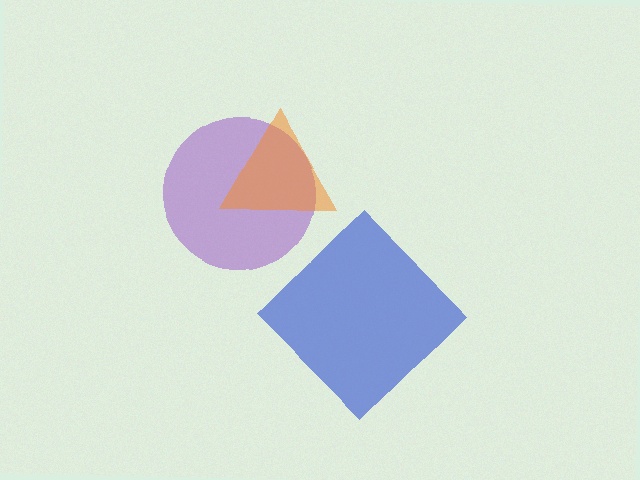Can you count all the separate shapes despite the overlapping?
Yes, there are 3 separate shapes.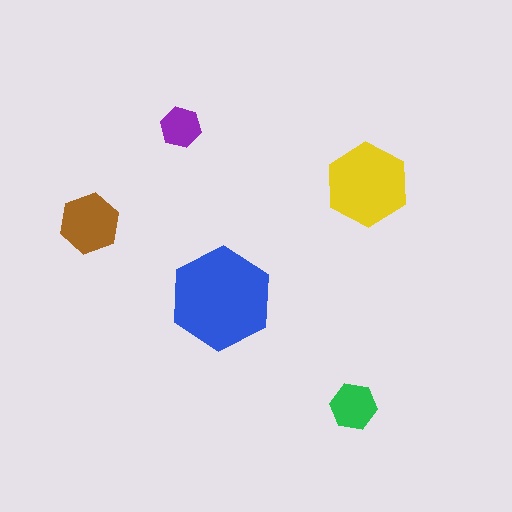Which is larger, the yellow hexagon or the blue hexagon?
The blue one.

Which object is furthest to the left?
The brown hexagon is leftmost.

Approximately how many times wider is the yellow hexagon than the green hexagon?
About 2 times wider.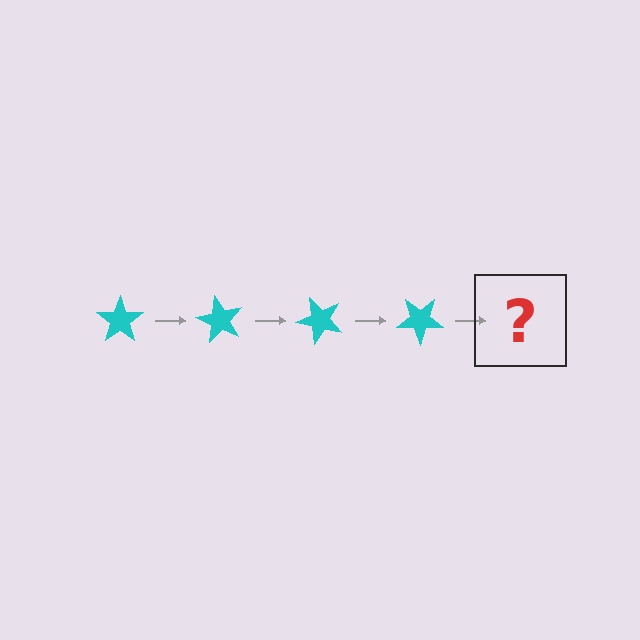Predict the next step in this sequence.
The next step is a cyan star rotated 240 degrees.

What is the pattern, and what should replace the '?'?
The pattern is that the star rotates 60 degrees each step. The '?' should be a cyan star rotated 240 degrees.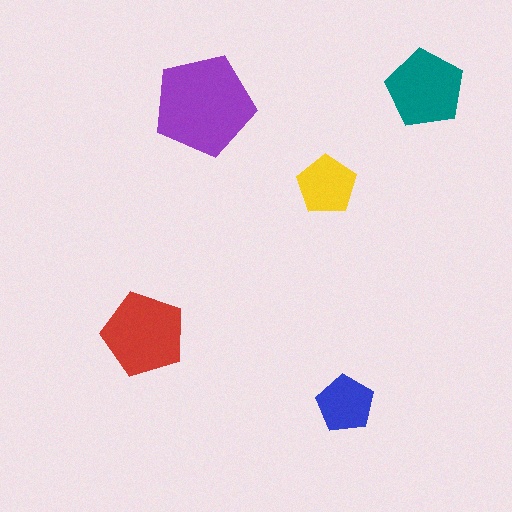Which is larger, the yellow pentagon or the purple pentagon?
The purple one.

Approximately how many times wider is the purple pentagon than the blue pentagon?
About 2 times wider.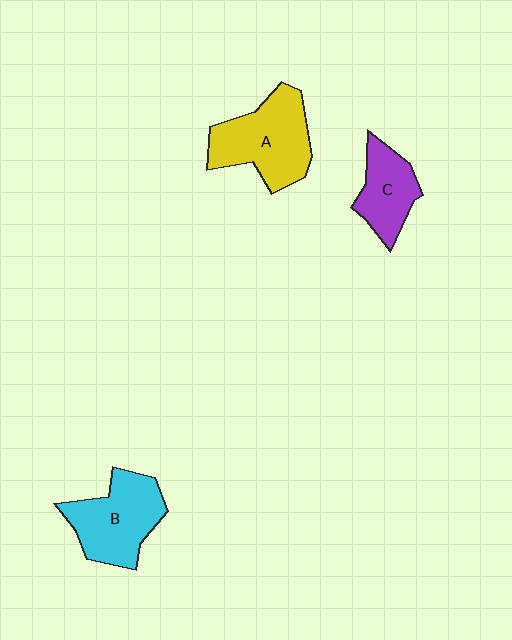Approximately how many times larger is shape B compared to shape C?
Approximately 1.5 times.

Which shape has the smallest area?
Shape C (purple).